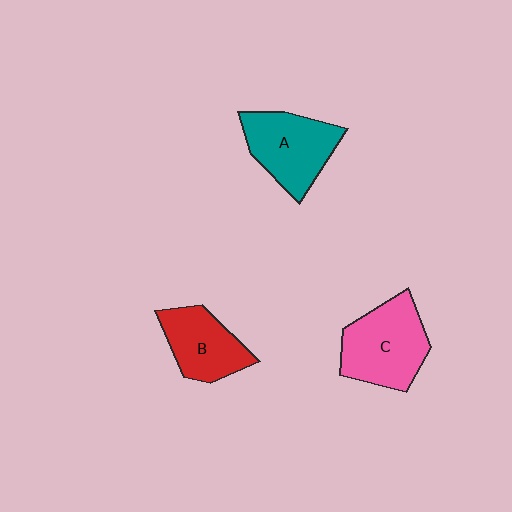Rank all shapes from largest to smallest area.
From largest to smallest: C (pink), A (teal), B (red).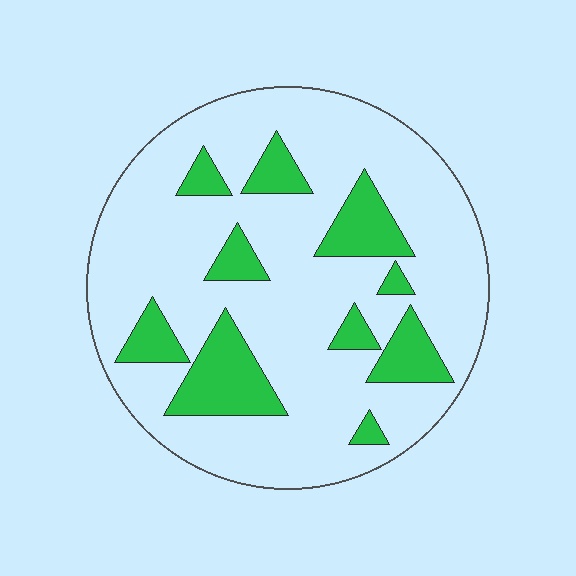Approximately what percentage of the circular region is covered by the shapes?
Approximately 20%.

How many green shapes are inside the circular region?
10.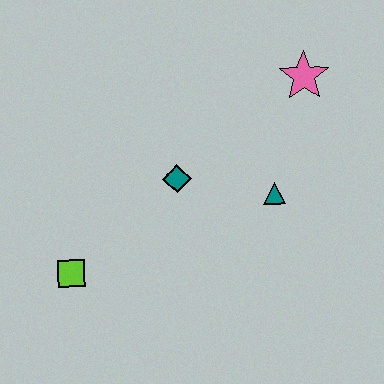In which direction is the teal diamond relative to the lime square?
The teal diamond is to the right of the lime square.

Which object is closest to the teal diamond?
The teal triangle is closest to the teal diamond.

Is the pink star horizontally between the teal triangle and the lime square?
No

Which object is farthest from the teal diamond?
The pink star is farthest from the teal diamond.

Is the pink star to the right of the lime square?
Yes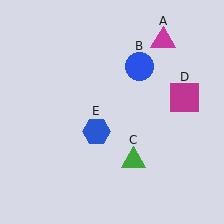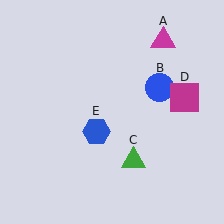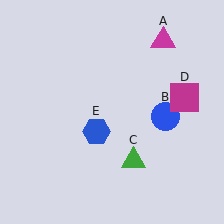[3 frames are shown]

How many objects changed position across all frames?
1 object changed position: blue circle (object B).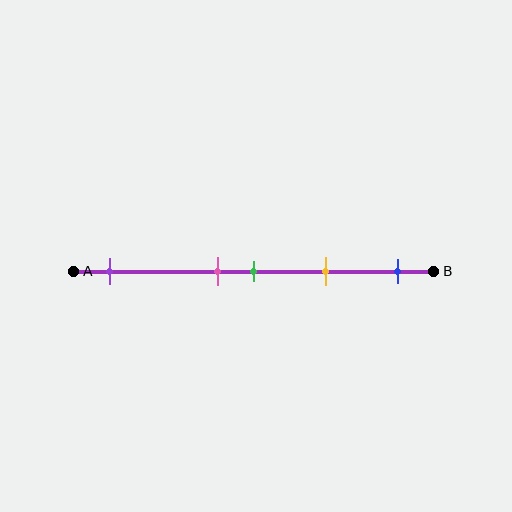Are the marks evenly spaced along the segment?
No, the marks are not evenly spaced.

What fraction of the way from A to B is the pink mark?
The pink mark is approximately 40% (0.4) of the way from A to B.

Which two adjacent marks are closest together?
The pink and green marks are the closest adjacent pair.